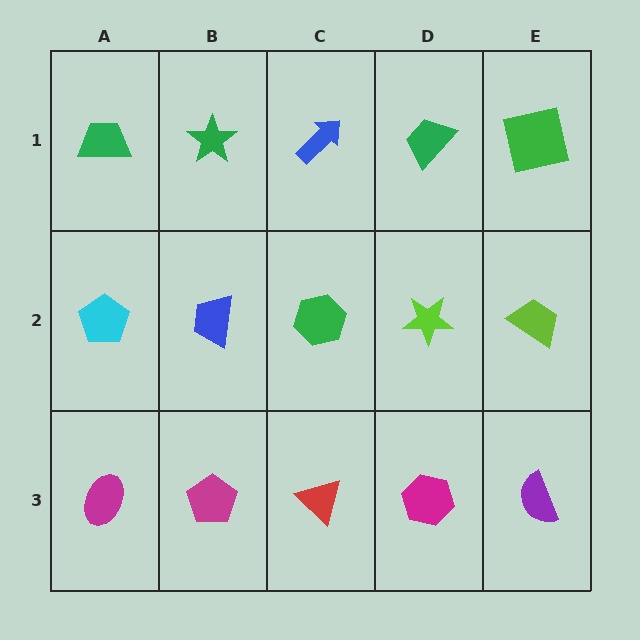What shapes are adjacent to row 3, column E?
A lime trapezoid (row 2, column E), a magenta hexagon (row 3, column D).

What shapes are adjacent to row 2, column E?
A green square (row 1, column E), a purple semicircle (row 3, column E), a lime star (row 2, column D).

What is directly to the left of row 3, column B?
A magenta ellipse.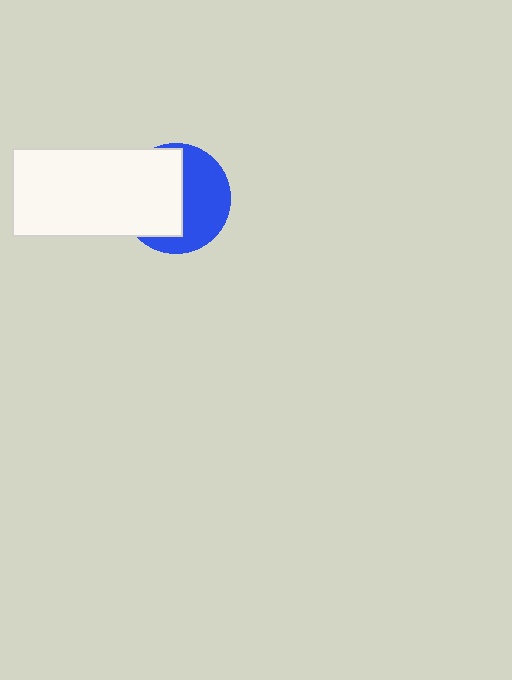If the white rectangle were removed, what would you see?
You would see the complete blue circle.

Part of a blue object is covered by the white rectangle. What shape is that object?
It is a circle.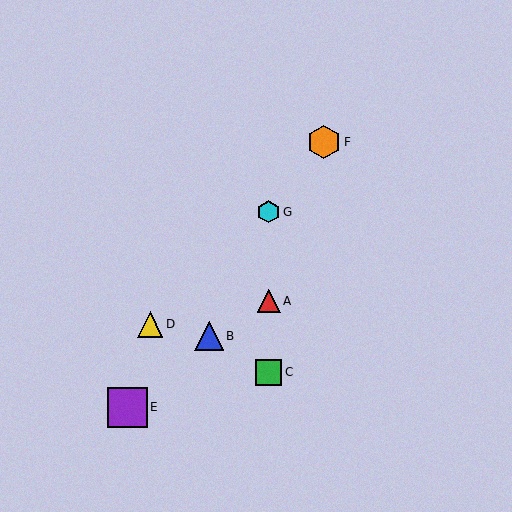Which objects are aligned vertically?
Objects A, C, G are aligned vertically.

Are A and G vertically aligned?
Yes, both are at x≈269.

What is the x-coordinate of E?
Object E is at x≈127.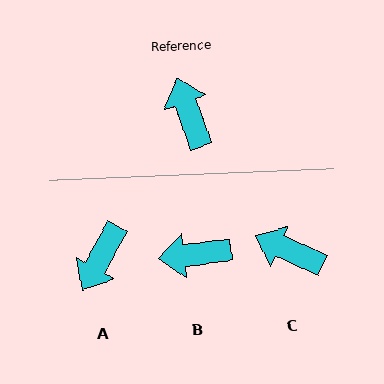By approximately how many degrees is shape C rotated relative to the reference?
Approximately 47 degrees counter-clockwise.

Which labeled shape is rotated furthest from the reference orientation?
A, about 132 degrees away.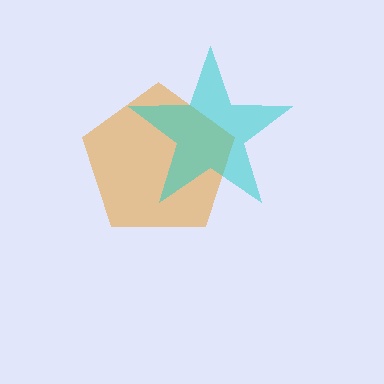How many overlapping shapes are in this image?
There are 2 overlapping shapes in the image.